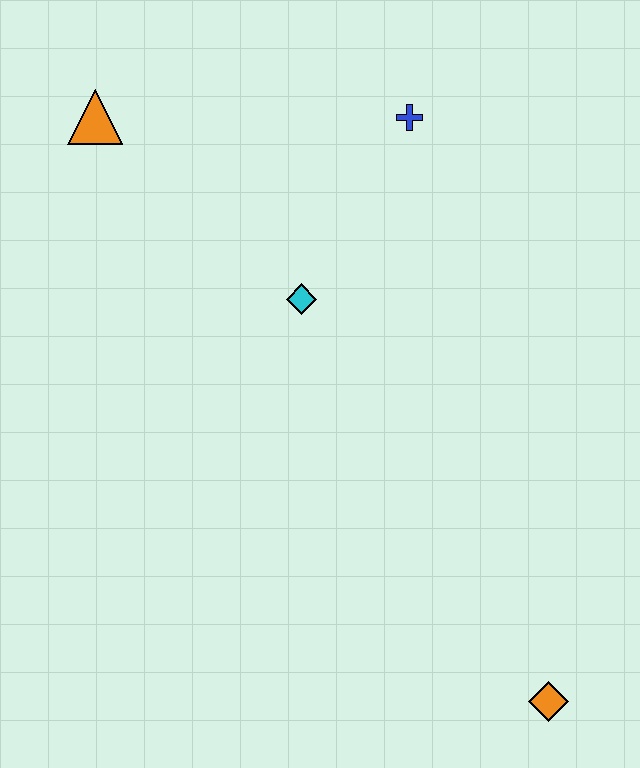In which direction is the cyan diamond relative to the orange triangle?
The cyan diamond is to the right of the orange triangle.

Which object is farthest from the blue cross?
The orange diamond is farthest from the blue cross.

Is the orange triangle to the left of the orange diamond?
Yes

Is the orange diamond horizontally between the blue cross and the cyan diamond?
No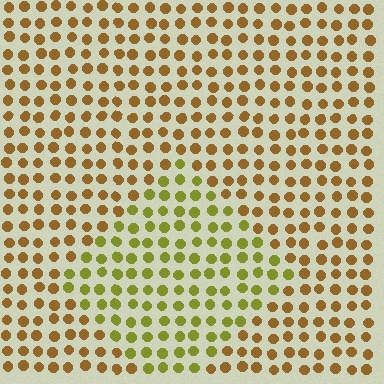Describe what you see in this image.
The image is filled with small brown elements in a uniform arrangement. A diamond-shaped region is visible where the elements are tinted to a slightly different hue, forming a subtle color boundary.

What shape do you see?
I see a diamond.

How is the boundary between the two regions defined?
The boundary is defined purely by a slight shift in hue (about 35 degrees). Spacing, size, and orientation are identical on both sides.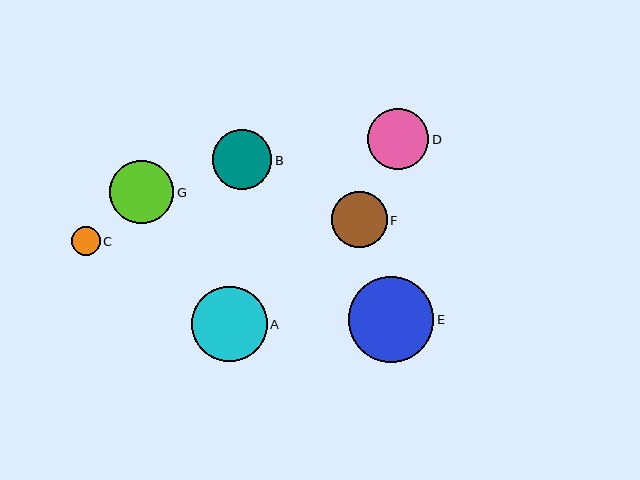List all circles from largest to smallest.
From largest to smallest: E, A, G, D, B, F, C.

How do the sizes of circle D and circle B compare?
Circle D and circle B are approximately the same size.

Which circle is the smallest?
Circle C is the smallest with a size of approximately 29 pixels.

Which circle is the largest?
Circle E is the largest with a size of approximately 86 pixels.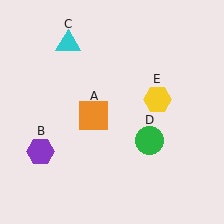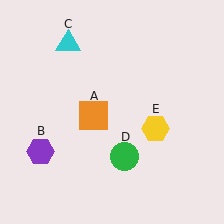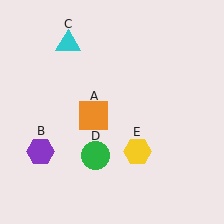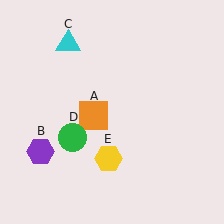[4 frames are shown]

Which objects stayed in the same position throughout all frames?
Orange square (object A) and purple hexagon (object B) and cyan triangle (object C) remained stationary.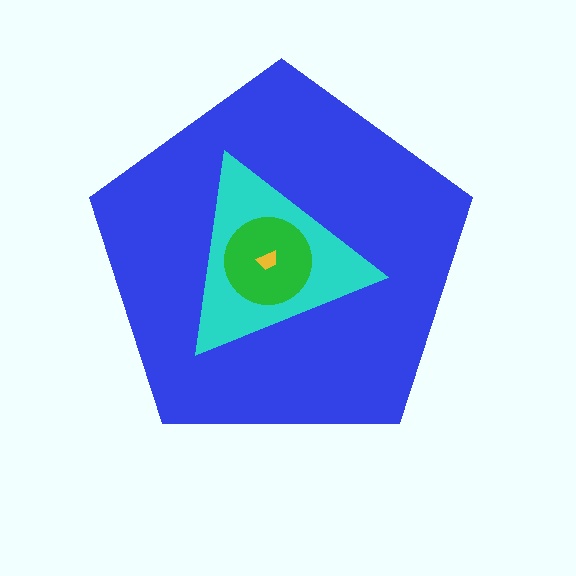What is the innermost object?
The yellow trapezoid.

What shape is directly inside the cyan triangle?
The green circle.